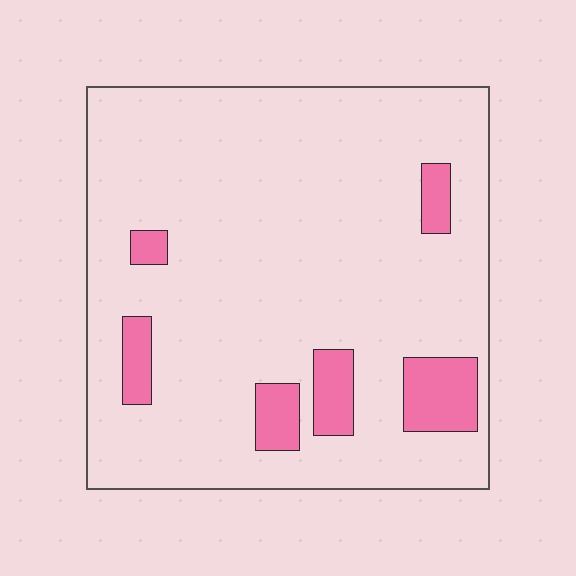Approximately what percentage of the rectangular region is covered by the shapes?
Approximately 10%.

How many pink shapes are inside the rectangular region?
6.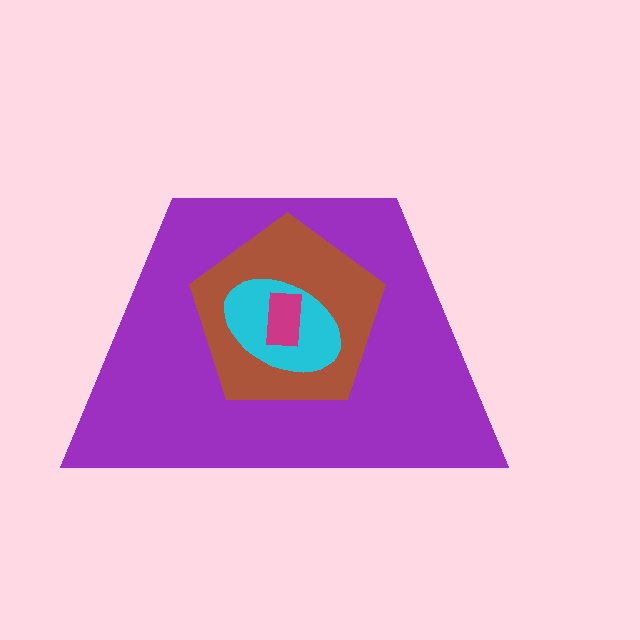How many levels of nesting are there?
4.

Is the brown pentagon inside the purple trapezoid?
Yes.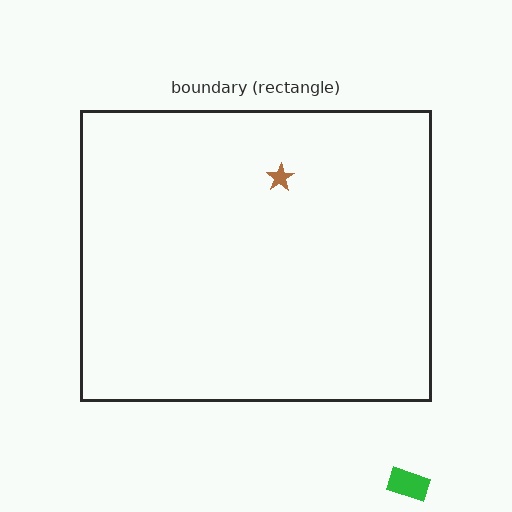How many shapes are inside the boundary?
1 inside, 1 outside.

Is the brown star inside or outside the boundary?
Inside.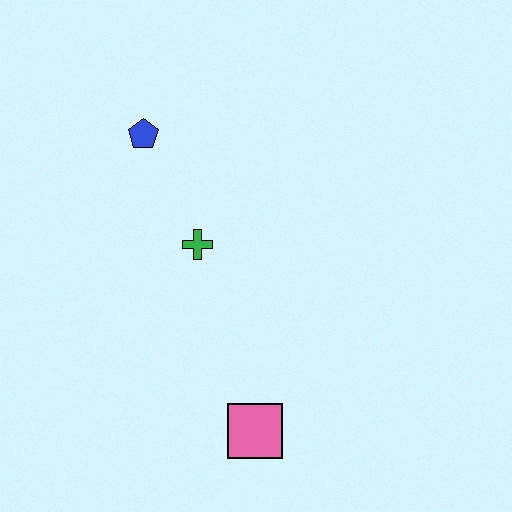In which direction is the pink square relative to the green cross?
The pink square is below the green cross.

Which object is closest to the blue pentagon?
The green cross is closest to the blue pentagon.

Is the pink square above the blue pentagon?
No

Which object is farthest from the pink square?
The blue pentagon is farthest from the pink square.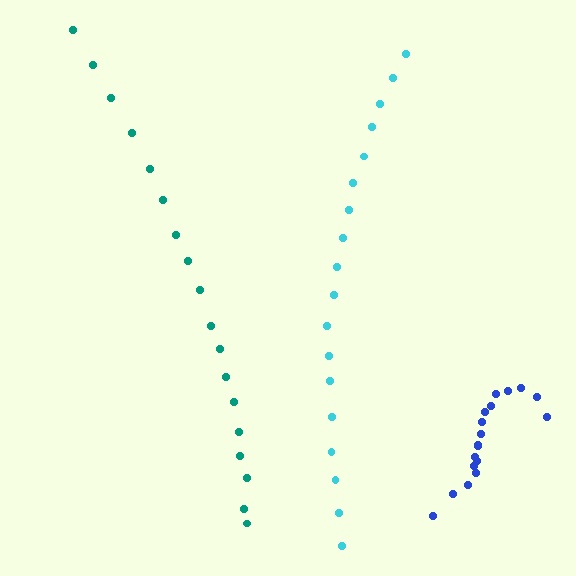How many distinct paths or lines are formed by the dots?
There are 3 distinct paths.